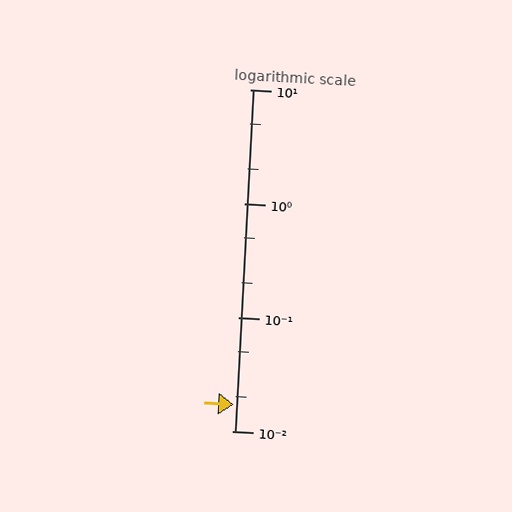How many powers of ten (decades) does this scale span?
The scale spans 3 decades, from 0.01 to 10.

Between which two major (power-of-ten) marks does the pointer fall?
The pointer is between 0.01 and 0.1.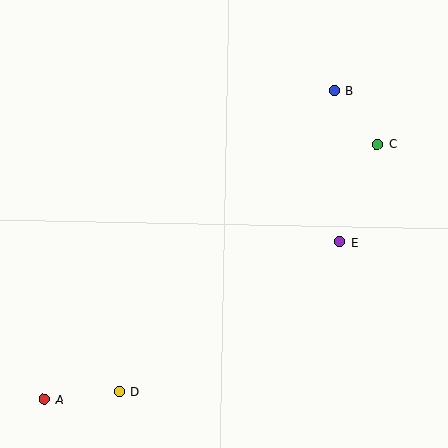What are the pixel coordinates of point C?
Point C is at (378, 144).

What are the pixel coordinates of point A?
Point A is at (44, 399).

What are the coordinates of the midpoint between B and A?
The midpoint between B and A is at (189, 245).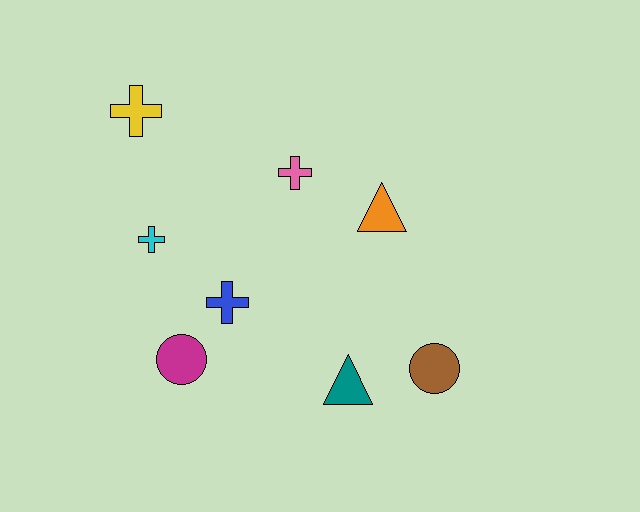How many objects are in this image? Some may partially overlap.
There are 8 objects.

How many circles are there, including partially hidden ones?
There are 2 circles.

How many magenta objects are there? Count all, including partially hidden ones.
There is 1 magenta object.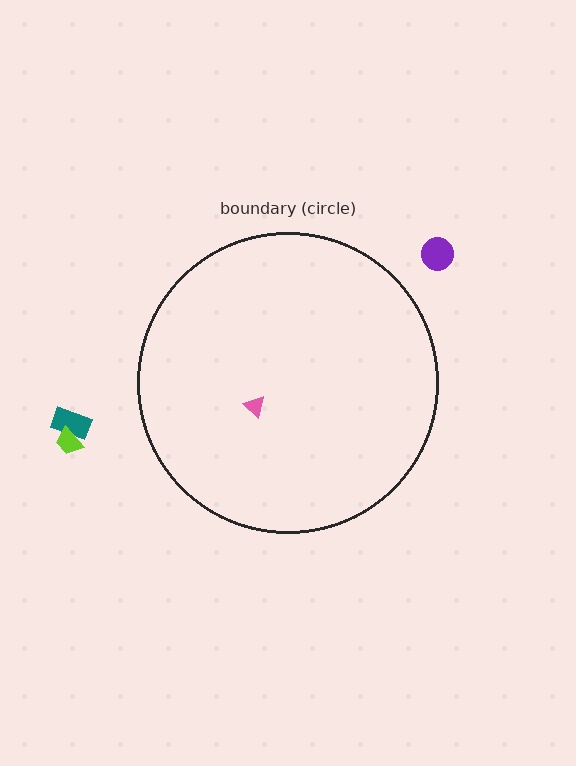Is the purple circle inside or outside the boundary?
Outside.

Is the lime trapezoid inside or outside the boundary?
Outside.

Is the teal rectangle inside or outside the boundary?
Outside.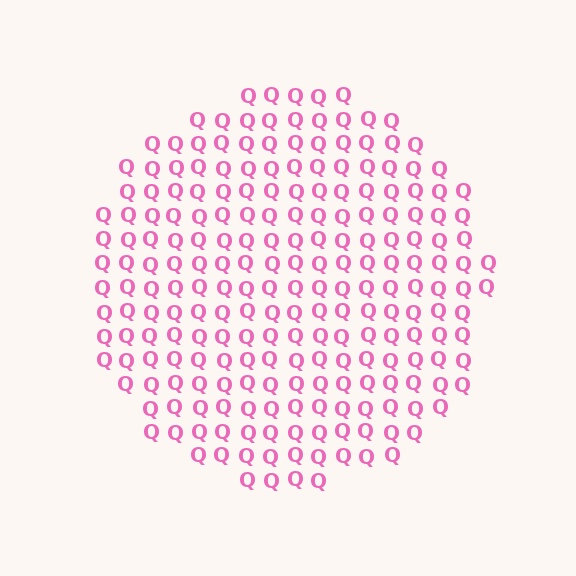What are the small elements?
The small elements are letter Q's.